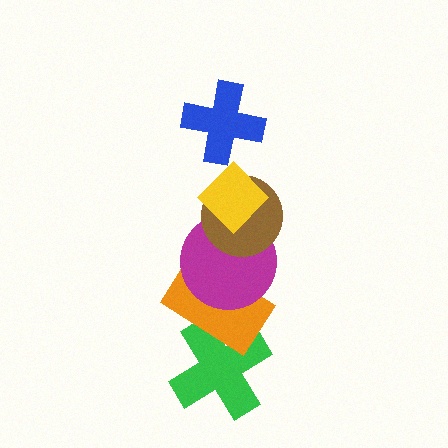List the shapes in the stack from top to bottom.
From top to bottom: the blue cross, the yellow diamond, the brown circle, the magenta circle, the orange rectangle, the green cross.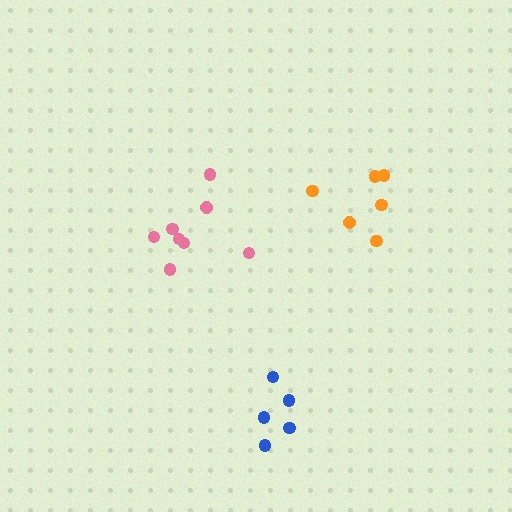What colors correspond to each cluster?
The clusters are colored: pink, blue, orange.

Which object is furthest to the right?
The orange cluster is rightmost.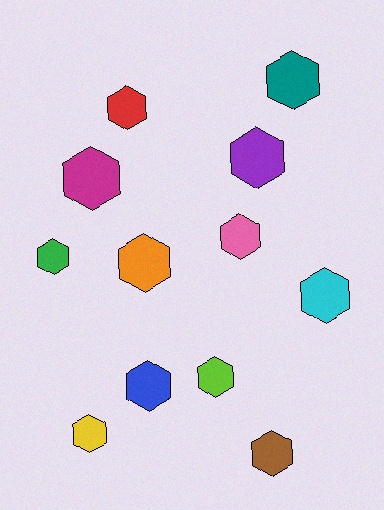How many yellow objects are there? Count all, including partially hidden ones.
There is 1 yellow object.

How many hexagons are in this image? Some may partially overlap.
There are 12 hexagons.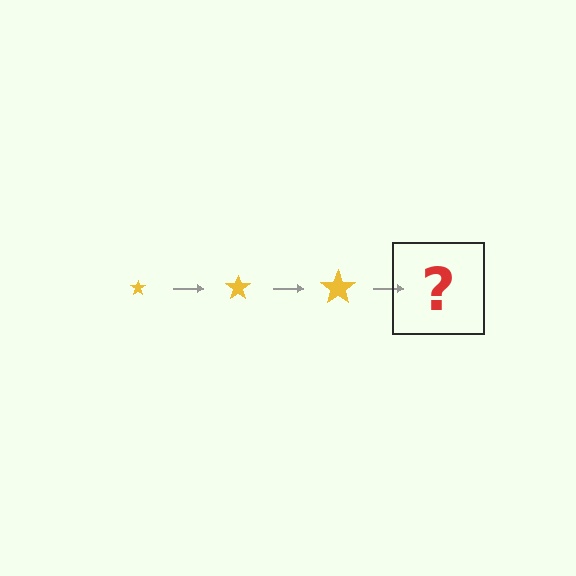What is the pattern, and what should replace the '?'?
The pattern is that the star gets progressively larger each step. The '?' should be a yellow star, larger than the previous one.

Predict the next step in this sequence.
The next step is a yellow star, larger than the previous one.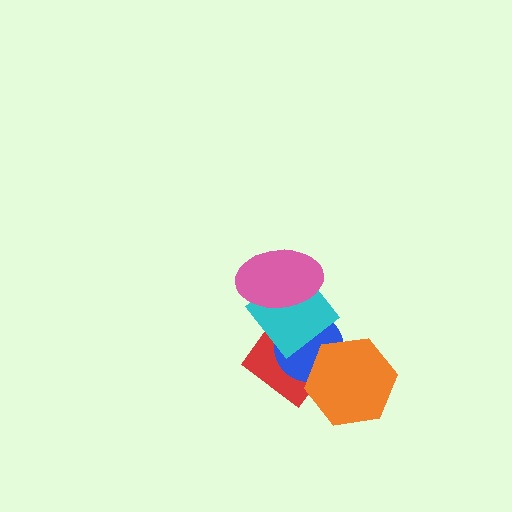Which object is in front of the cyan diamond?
The pink ellipse is in front of the cyan diamond.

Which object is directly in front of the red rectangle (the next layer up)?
The blue circle is directly in front of the red rectangle.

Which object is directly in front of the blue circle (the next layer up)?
The cyan diamond is directly in front of the blue circle.